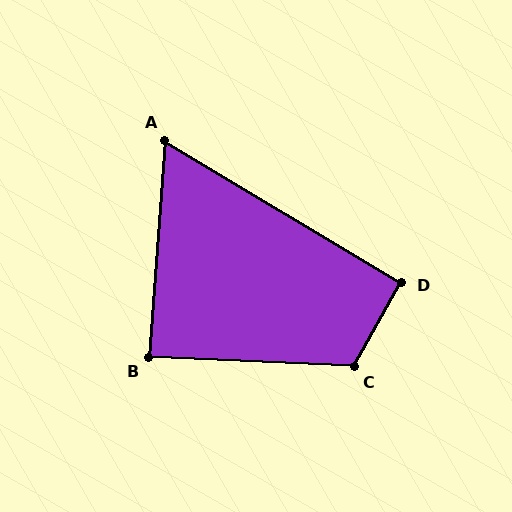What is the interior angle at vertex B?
Approximately 88 degrees (approximately right).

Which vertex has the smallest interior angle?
A, at approximately 63 degrees.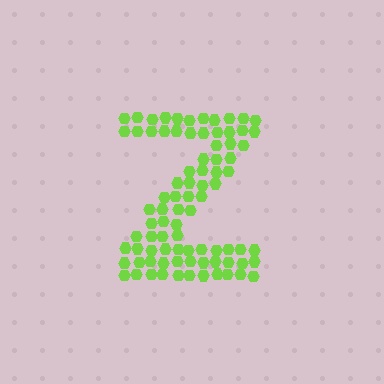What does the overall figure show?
The overall figure shows the letter Z.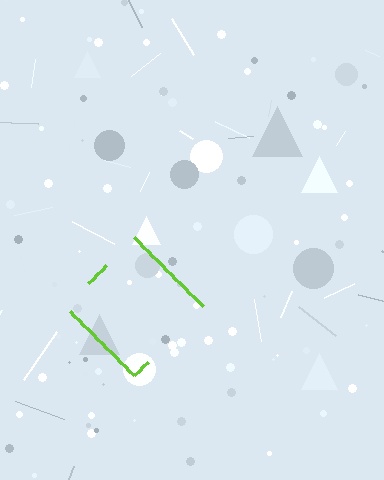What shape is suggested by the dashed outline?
The dashed outline suggests a diamond.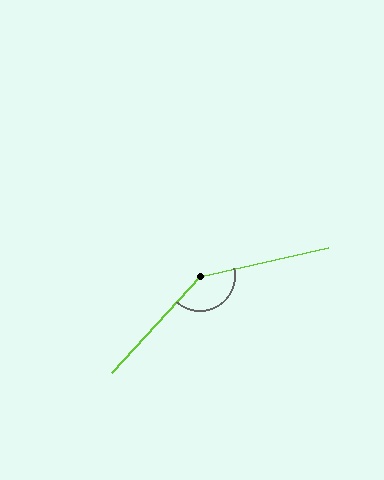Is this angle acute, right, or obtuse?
It is obtuse.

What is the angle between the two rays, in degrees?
Approximately 145 degrees.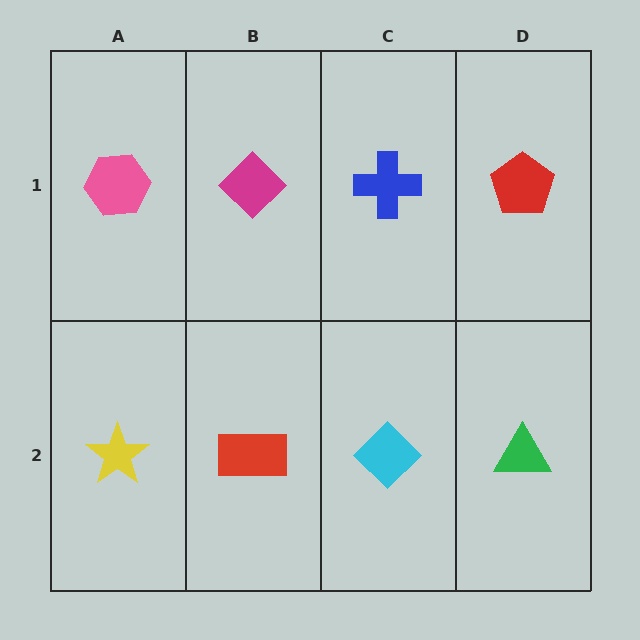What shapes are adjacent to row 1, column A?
A yellow star (row 2, column A), a magenta diamond (row 1, column B).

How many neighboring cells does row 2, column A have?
2.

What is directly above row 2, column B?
A magenta diamond.